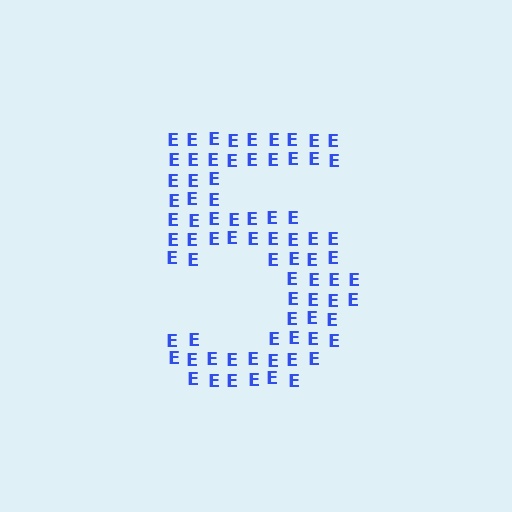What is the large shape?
The large shape is the digit 5.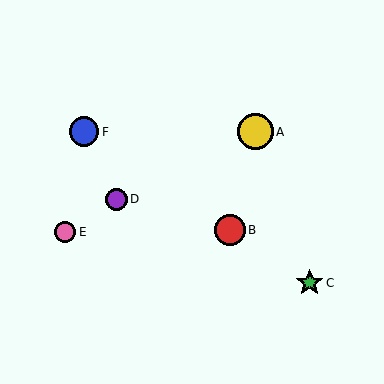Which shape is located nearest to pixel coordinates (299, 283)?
The green star (labeled C) at (310, 283) is nearest to that location.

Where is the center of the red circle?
The center of the red circle is at (230, 230).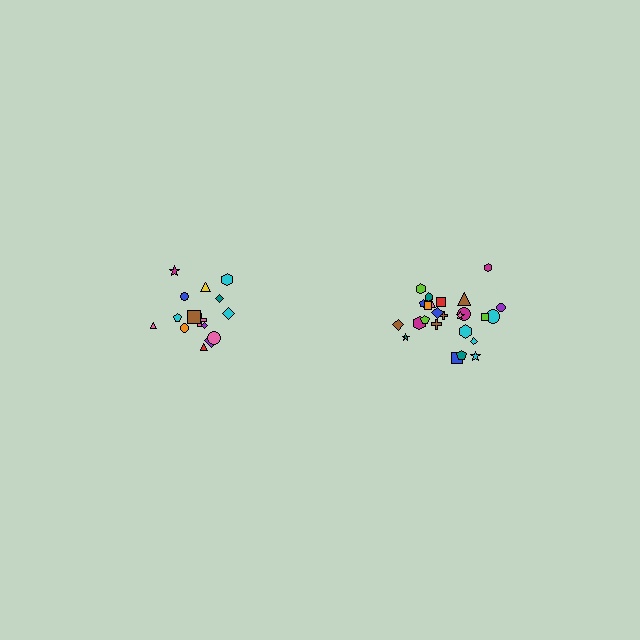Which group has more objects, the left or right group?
The right group.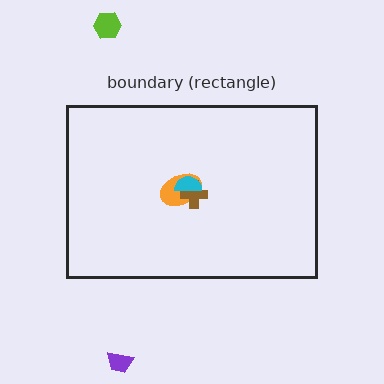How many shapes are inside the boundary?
3 inside, 2 outside.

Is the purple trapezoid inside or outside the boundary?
Outside.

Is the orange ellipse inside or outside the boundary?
Inside.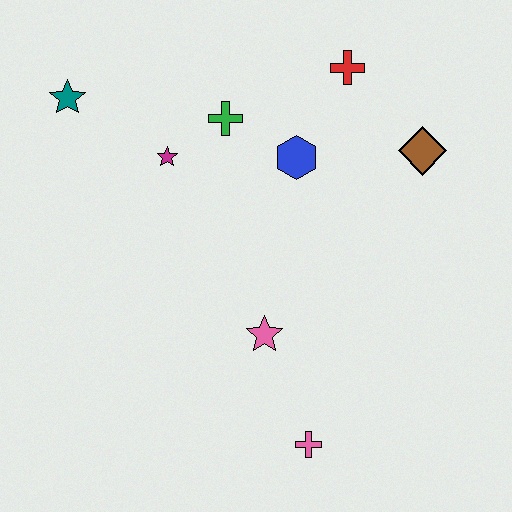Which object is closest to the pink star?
The pink cross is closest to the pink star.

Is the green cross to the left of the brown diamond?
Yes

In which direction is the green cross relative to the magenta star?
The green cross is to the right of the magenta star.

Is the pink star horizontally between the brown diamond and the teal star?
Yes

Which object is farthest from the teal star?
The pink cross is farthest from the teal star.